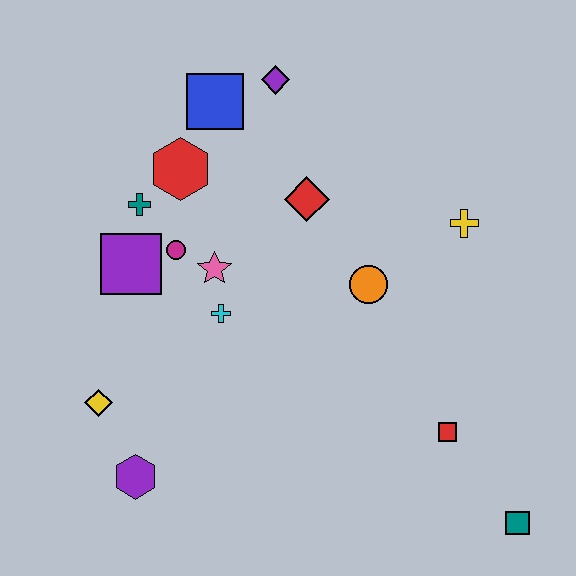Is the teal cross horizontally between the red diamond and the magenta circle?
No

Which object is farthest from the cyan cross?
The teal square is farthest from the cyan cross.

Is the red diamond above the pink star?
Yes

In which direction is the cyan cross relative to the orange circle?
The cyan cross is to the left of the orange circle.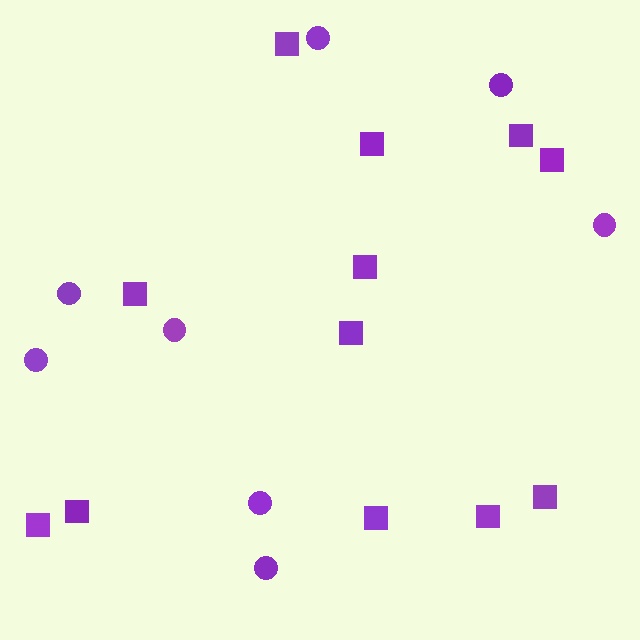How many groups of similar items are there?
There are 2 groups: one group of circles (8) and one group of squares (12).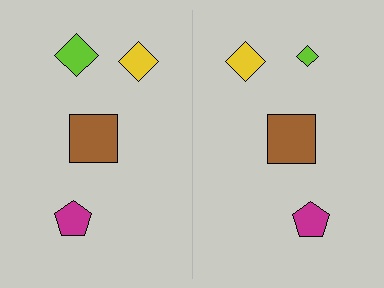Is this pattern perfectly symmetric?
No, the pattern is not perfectly symmetric. The lime diamond on the right side has a different size than its mirror counterpart.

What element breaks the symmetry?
The lime diamond on the right side has a different size than its mirror counterpart.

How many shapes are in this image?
There are 8 shapes in this image.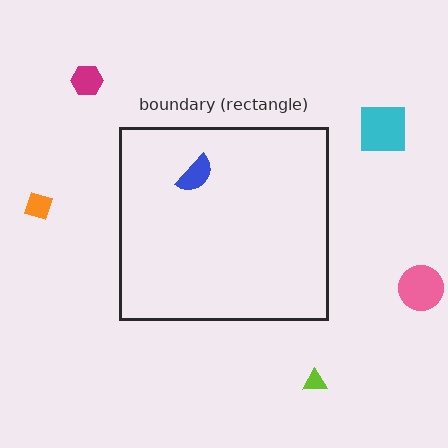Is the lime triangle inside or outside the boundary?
Outside.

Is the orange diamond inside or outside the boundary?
Outside.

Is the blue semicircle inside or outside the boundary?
Inside.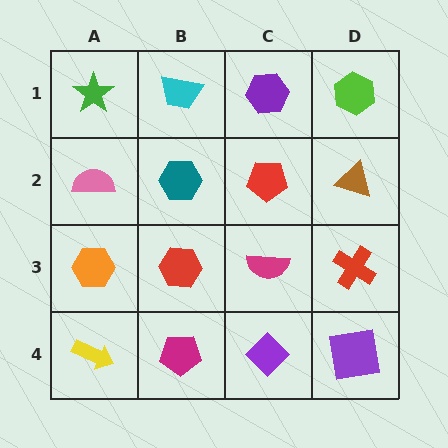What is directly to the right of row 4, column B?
A purple diamond.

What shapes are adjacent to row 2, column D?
A lime hexagon (row 1, column D), a red cross (row 3, column D), a red pentagon (row 2, column C).